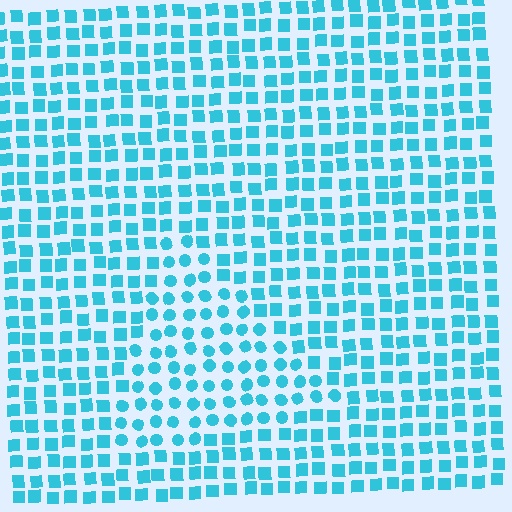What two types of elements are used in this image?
The image uses circles inside the triangle region and squares outside it.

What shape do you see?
I see a triangle.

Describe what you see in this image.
The image is filled with small cyan elements arranged in a uniform grid. A triangle-shaped region contains circles, while the surrounding area contains squares. The boundary is defined purely by the change in element shape.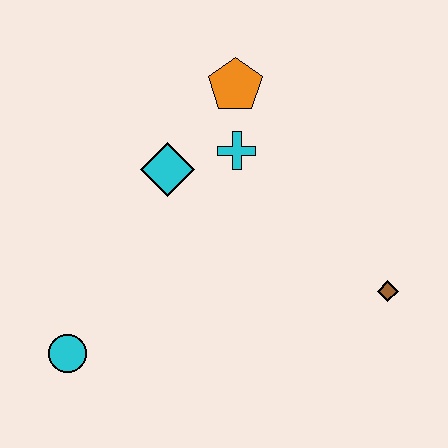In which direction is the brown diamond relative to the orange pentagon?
The brown diamond is below the orange pentagon.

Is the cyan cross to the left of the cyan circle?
No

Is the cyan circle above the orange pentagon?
No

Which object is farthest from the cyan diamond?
The brown diamond is farthest from the cyan diamond.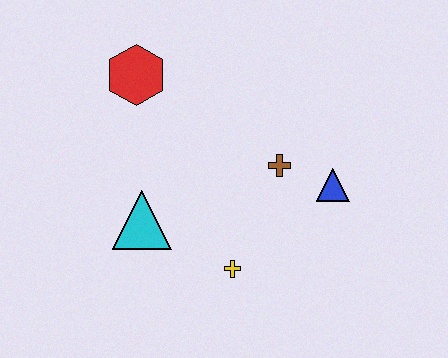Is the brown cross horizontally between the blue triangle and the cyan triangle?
Yes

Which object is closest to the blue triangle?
The brown cross is closest to the blue triangle.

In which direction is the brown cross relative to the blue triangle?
The brown cross is to the left of the blue triangle.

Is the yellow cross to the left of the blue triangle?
Yes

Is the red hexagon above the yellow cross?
Yes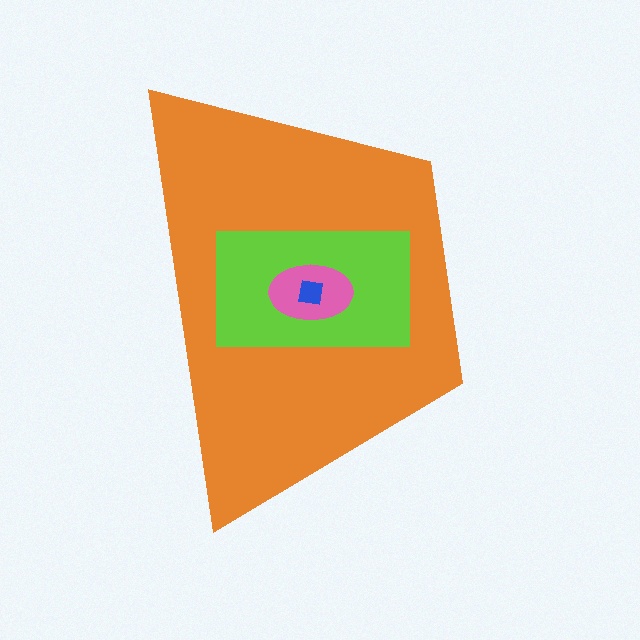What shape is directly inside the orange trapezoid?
The lime rectangle.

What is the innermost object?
The blue square.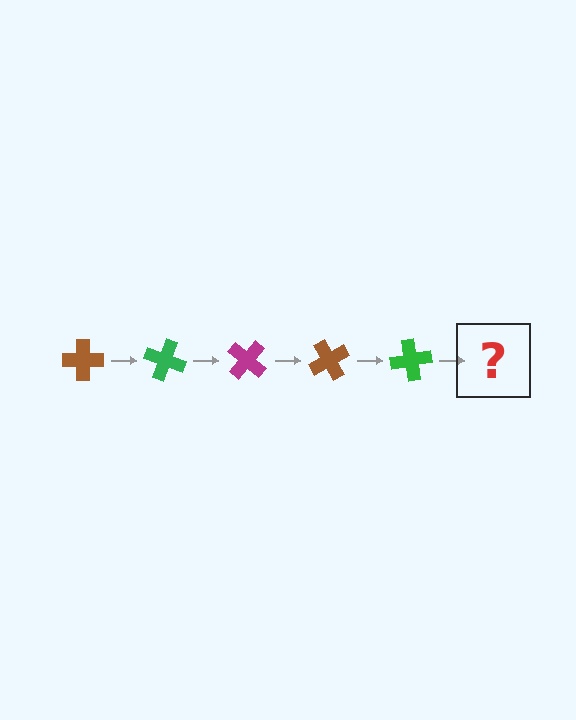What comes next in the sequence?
The next element should be a magenta cross, rotated 100 degrees from the start.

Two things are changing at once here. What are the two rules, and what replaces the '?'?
The two rules are that it rotates 20 degrees each step and the color cycles through brown, green, and magenta. The '?' should be a magenta cross, rotated 100 degrees from the start.